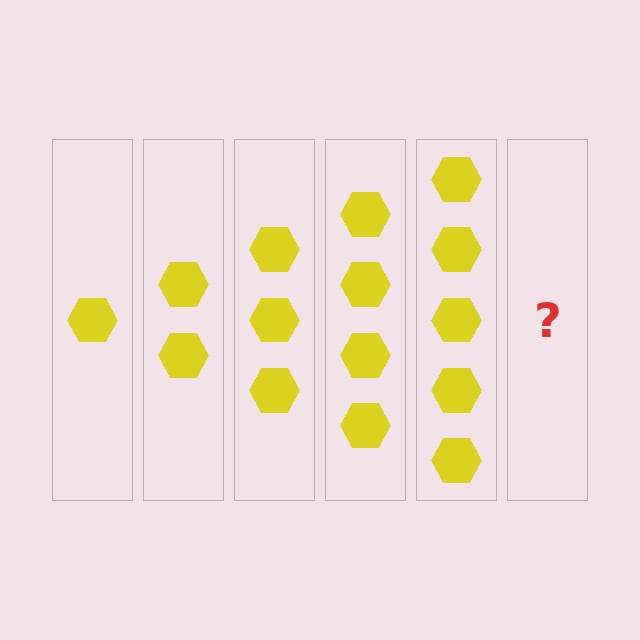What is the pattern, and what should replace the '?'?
The pattern is that each step adds one more hexagon. The '?' should be 6 hexagons.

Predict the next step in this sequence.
The next step is 6 hexagons.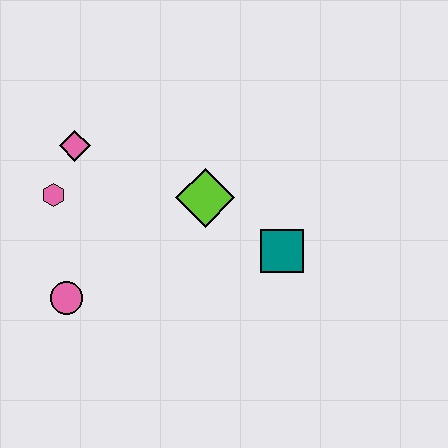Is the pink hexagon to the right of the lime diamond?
No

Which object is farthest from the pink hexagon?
The teal square is farthest from the pink hexagon.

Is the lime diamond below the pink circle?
No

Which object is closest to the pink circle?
The pink hexagon is closest to the pink circle.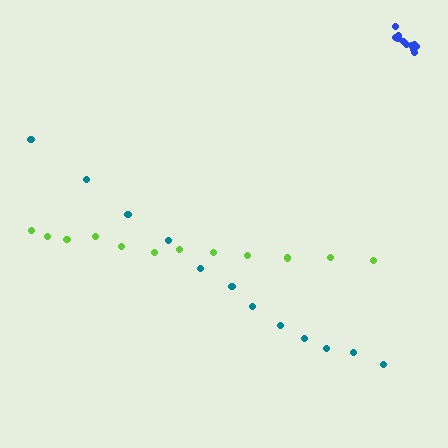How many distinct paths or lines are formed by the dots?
There are 3 distinct paths.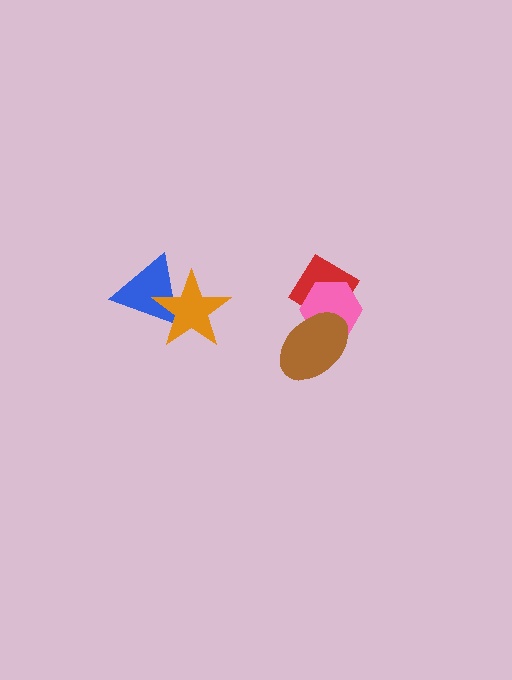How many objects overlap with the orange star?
1 object overlaps with the orange star.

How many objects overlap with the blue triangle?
1 object overlaps with the blue triangle.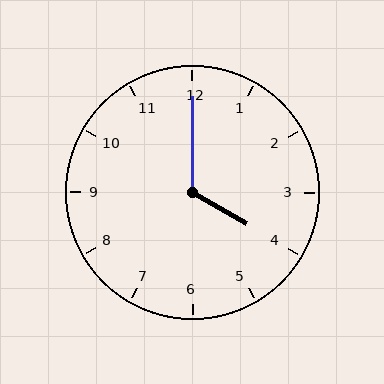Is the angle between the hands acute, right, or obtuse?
It is obtuse.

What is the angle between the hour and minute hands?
Approximately 120 degrees.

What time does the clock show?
4:00.